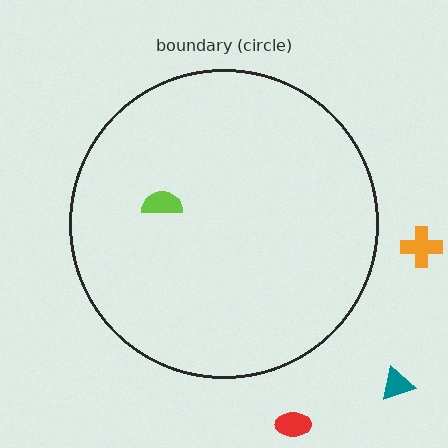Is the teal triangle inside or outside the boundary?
Outside.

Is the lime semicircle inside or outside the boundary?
Inside.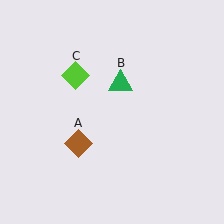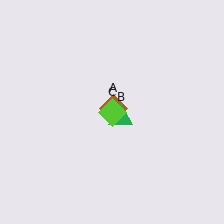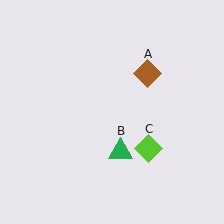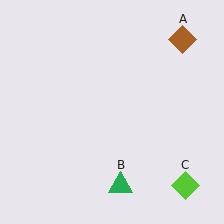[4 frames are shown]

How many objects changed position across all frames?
3 objects changed position: brown diamond (object A), green triangle (object B), lime diamond (object C).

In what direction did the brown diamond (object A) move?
The brown diamond (object A) moved up and to the right.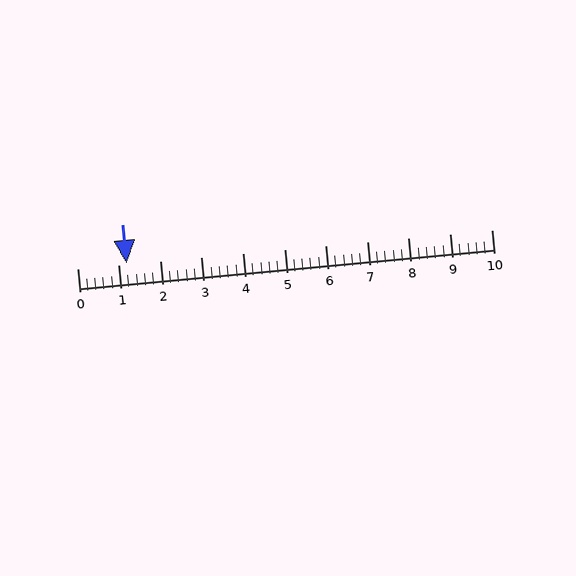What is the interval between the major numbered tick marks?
The major tick marks are spaced 1 units apart.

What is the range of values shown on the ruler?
The ruler shows values from 0 to 10.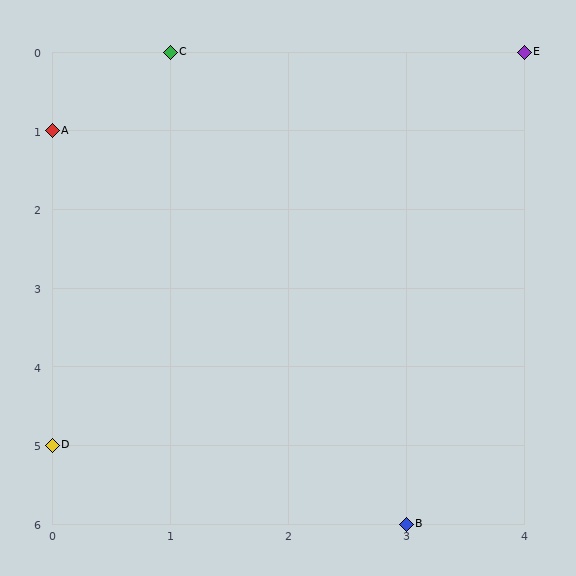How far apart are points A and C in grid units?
Points A and C are 1 column and 1 row apart (about 1.4 grid units diagonally).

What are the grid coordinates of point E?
Point E is at grid coordinates (4, 0).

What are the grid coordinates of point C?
Point C is at grid coordinates (1, 0).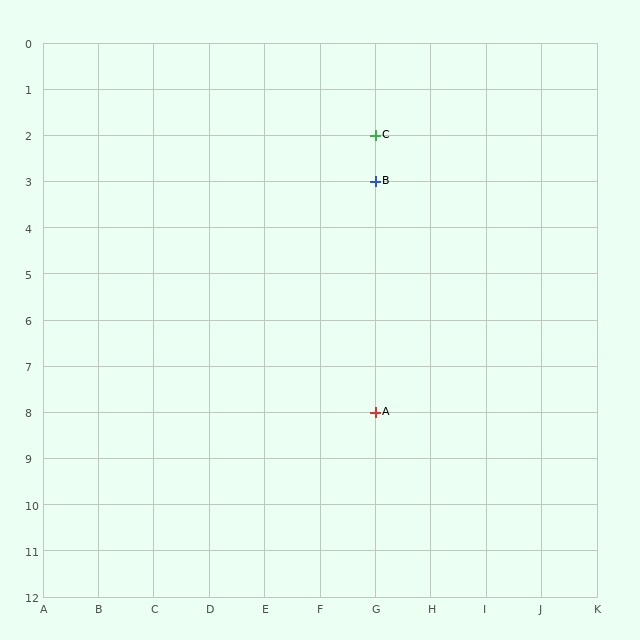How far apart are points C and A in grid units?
Points C and A are 6 rows apart.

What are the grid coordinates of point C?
Point C is at grid coordinates (G, 2).